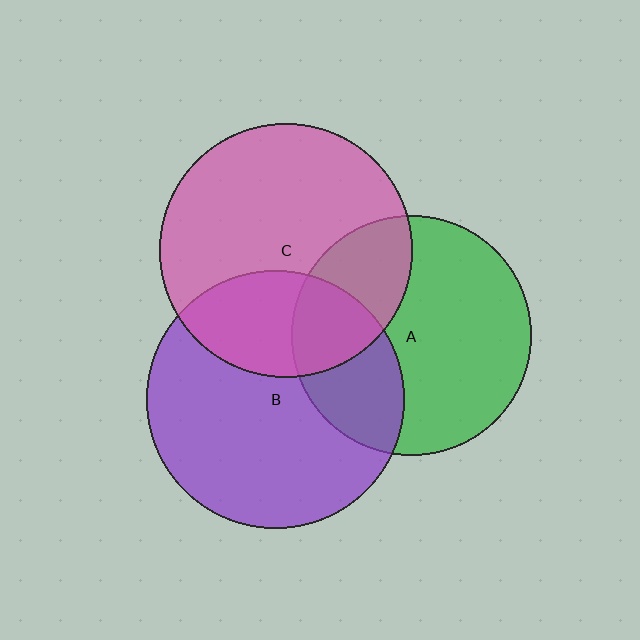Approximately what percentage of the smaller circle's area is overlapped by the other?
Approximately 30%.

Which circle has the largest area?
Circle B (purple).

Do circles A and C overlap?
Yes.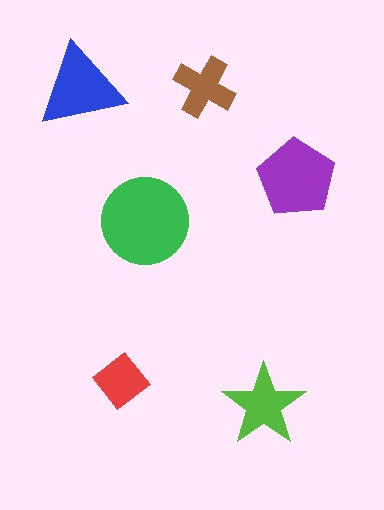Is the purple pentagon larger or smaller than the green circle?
Smaller.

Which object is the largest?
The green circle.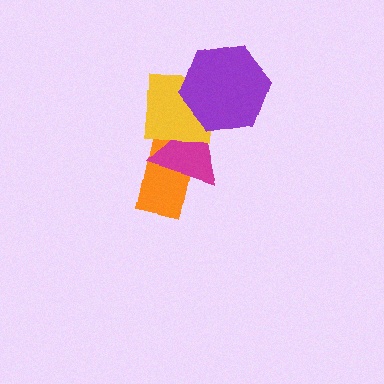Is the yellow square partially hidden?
Yes, it is partially covered by another shape.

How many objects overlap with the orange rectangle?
2 objects overlap with the orange rectangle.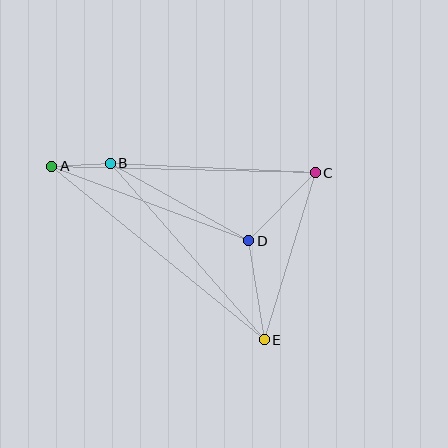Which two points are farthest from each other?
Points A and E are farthest from each other.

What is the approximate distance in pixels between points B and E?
The distance between B and E is approximately 234 pixels.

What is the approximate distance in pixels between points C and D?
The distance between C and D is approximately 95 pixels.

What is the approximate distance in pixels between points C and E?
The distance between C and E is approximately 175 pixels.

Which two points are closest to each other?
Points A and B are closest to each other.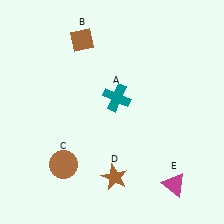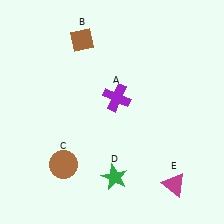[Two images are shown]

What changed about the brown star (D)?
In Image 1, D is brown. In Image 2, it changed to green.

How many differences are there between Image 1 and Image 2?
There are 2 differences between the two images.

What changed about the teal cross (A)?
In Image 1, A is teal. In Image 2, it changed to purple.